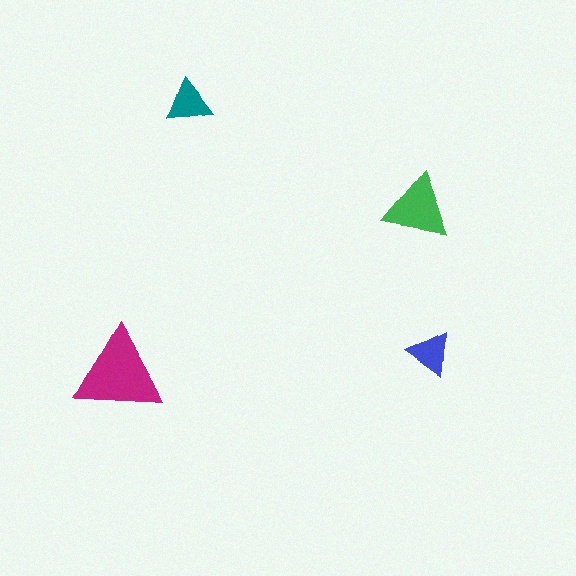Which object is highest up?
The teal triangle is topmost.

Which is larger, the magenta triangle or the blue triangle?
The magenta one.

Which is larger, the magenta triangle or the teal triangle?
The magenta one.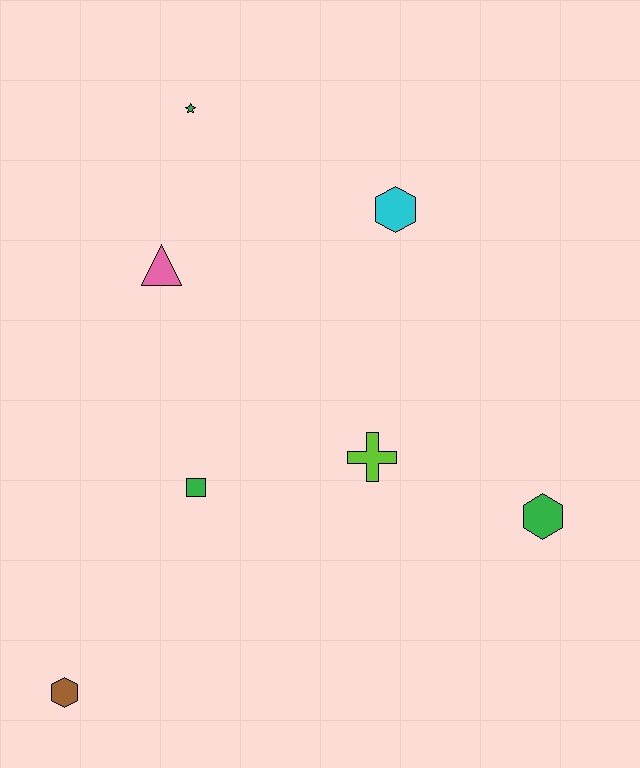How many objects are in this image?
There are 7 objects.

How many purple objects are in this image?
There are no purple objects.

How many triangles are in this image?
There is 1 triangle.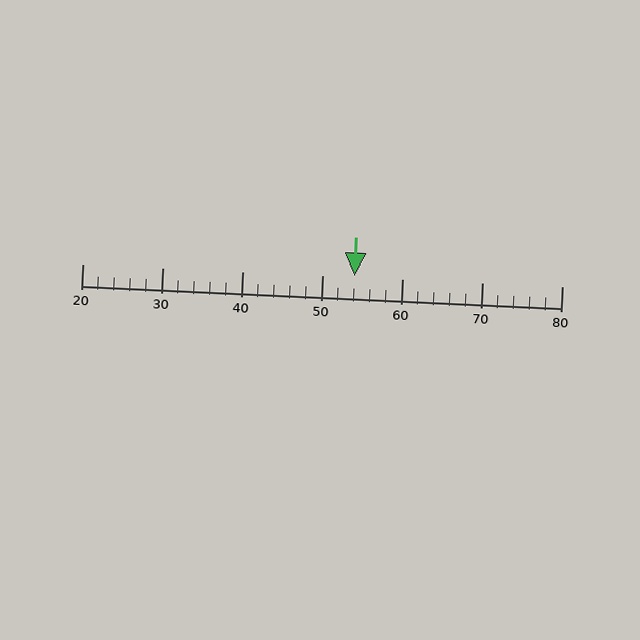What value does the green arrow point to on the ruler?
The green arrow points to approximately 54.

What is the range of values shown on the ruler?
The ruler shows values from 20 to 80.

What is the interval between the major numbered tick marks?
The major tick marks are spaced 10 units apart.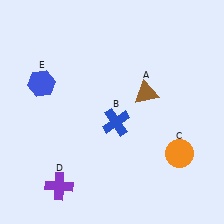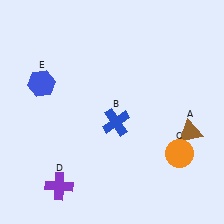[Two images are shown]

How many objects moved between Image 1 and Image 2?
1 object moved between the two images.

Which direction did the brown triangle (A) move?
The brown triangle (A) moved right.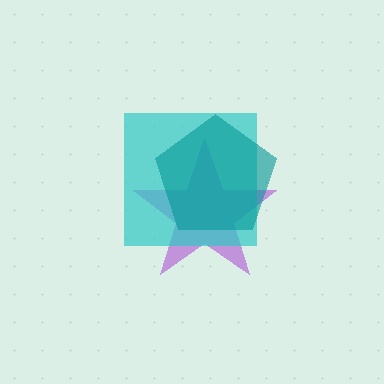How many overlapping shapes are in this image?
There are 3 overlapping shapes in the image.